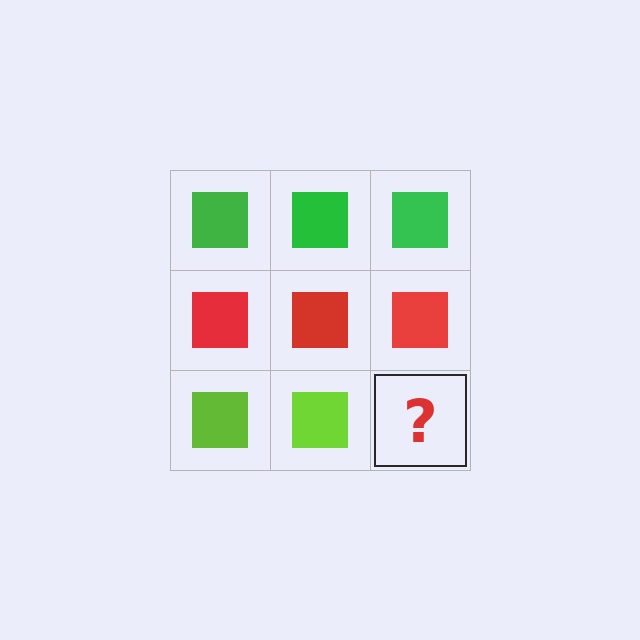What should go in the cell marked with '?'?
The missing cell should contain a lime square.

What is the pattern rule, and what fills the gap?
The rule is that each row has a consistent color. The gap should be filled with a lime square.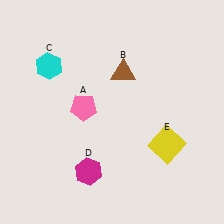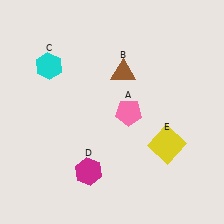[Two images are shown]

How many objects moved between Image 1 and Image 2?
1 object moved between the two images.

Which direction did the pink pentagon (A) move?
The pink pentagon (A) moved right.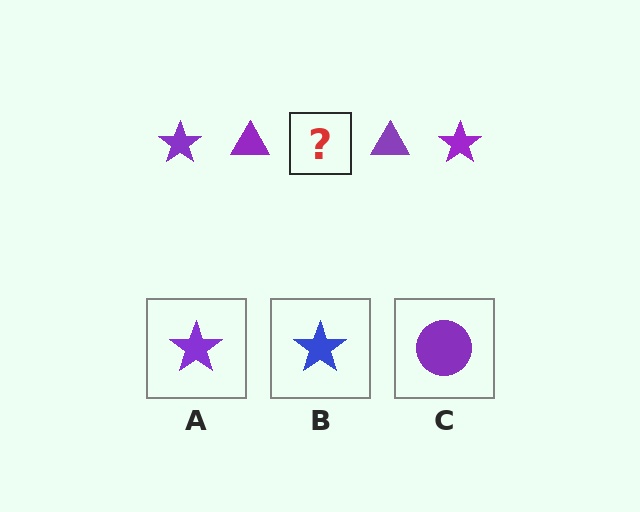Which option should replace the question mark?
Option A.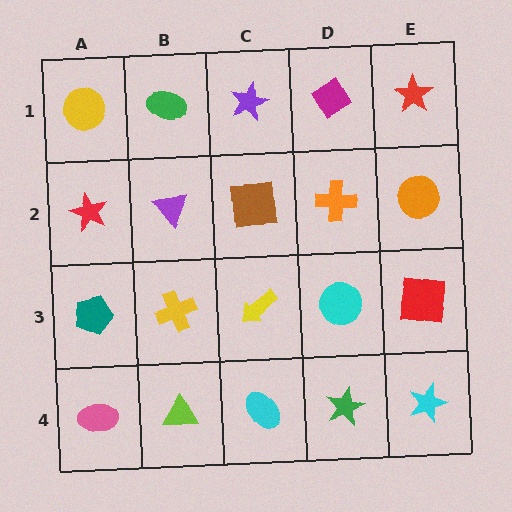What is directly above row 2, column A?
A yellow circle.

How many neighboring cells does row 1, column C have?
3.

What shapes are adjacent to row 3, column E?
An orange circle (row 2, column E), a cyan star (row 4, column E), a cyan circle (row 3, column D).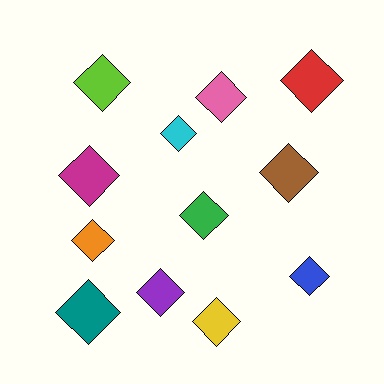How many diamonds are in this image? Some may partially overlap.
There are 12 diamonds.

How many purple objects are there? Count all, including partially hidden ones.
There is 1 purple object.